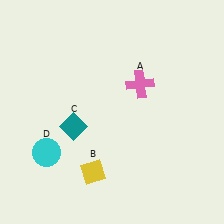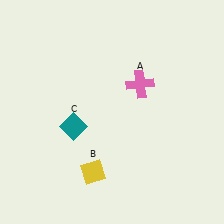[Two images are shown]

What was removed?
The cyan circle (D) was removed in Image 2.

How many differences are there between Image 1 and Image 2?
There is 1 difference between the two images.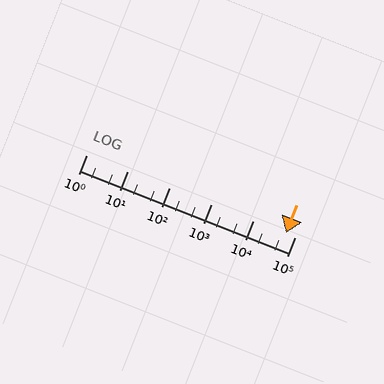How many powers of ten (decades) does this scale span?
The scale spans 5 decades, from 1 to 100000.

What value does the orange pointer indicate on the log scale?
The pointer indicates approximately 61000.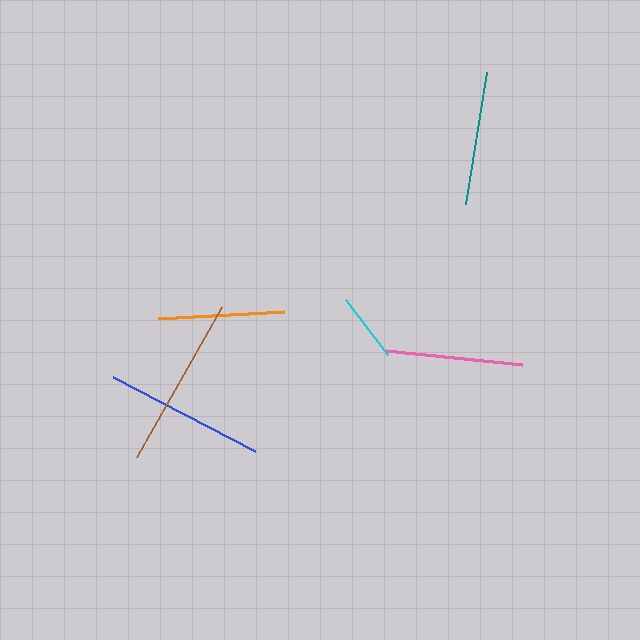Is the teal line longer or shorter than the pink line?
The pink line is longer than the teal line.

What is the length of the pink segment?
The pink segment is approximately 137 pixels long.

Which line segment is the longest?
The brown line is the longest at approximately 173 pixels.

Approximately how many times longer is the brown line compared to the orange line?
The brown line is approximately 1.4 times the length of the orange line.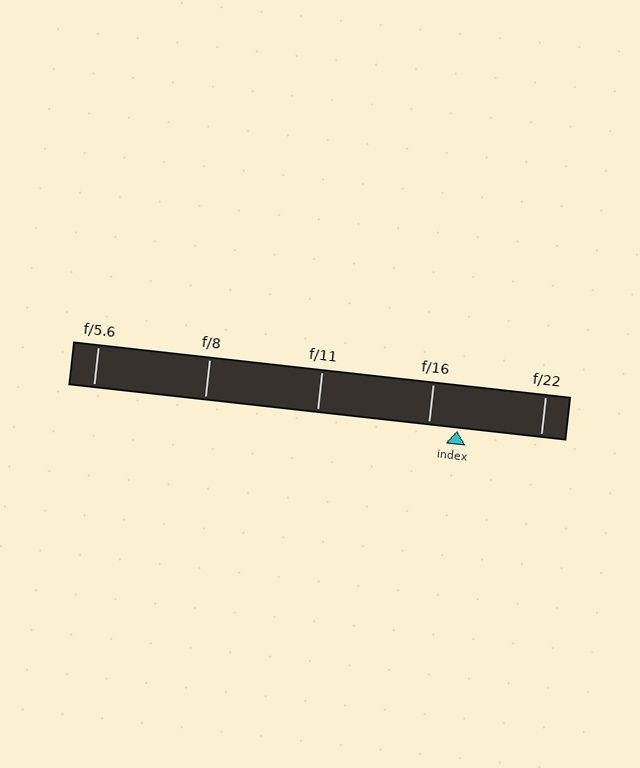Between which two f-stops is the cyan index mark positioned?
The index mark is between f/16 and f/22.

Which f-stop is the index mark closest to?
The index mark is closest to f/16.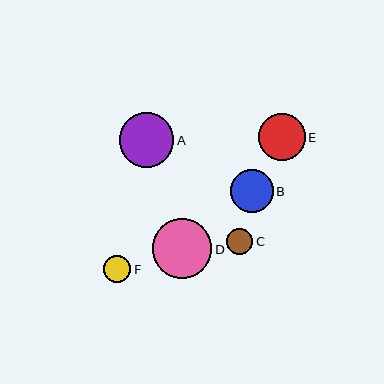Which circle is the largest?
Circle D is the largest with a size of approximately 59 pixels.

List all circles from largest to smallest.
From largest to smallest: D, A, E, B, F, C.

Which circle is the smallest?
Circle C is the smallest with a size of approximately 26 pixels.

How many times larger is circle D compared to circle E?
Circle D is approximately 1.3 times the size of circle E.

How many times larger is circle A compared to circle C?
Circle A is approximately 2.1 times the size of circle C.